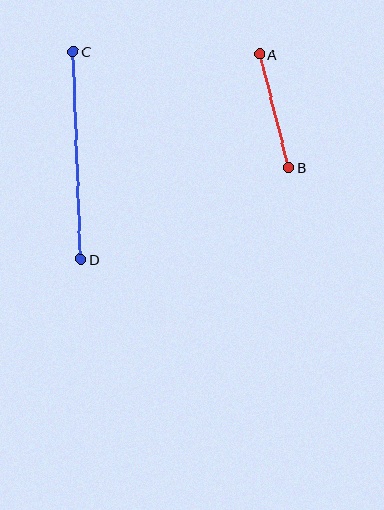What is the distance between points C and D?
The distance is approximately 208 pixels.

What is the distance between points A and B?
The distance is approximately 117 pixels.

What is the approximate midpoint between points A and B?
The midpoint is at approximately (274, 111) pixels.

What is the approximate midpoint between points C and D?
The midpoint is at approximately (77, 156) pixels.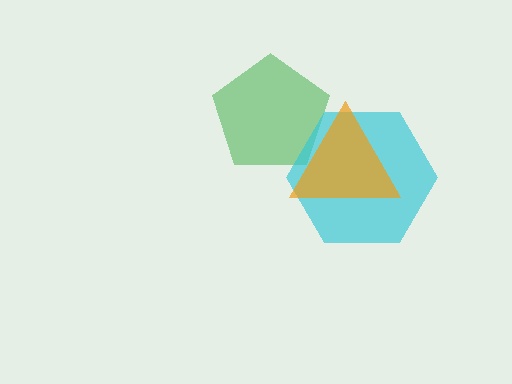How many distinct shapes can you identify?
There are 3 distinct shapes: a green pentagon, a cyan hexagon, an orange triangle.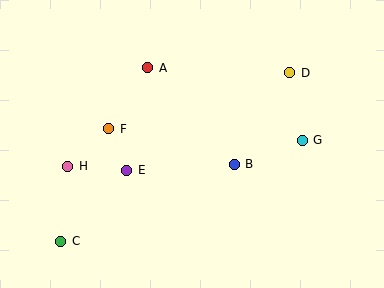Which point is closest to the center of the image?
Point B at (234, 164) is closest to the center.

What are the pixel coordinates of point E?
Point E is at (127, 170).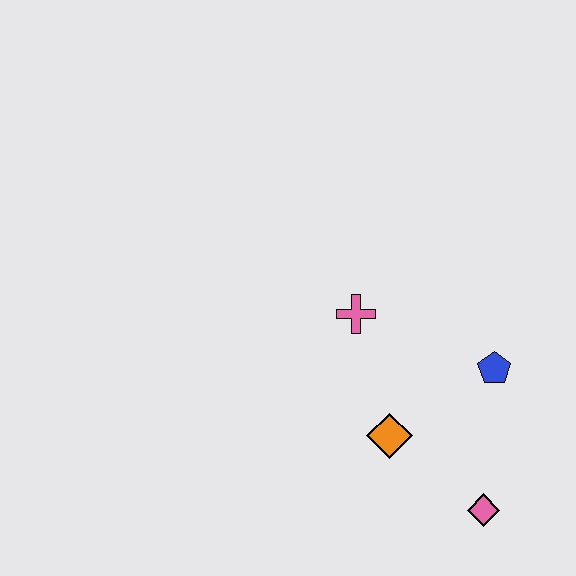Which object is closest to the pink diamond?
The orange diamond is closest to the pink diamond.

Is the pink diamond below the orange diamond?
Yes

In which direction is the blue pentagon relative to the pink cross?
The blue pentagon is to the right of the pink cross.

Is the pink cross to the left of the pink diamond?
Yes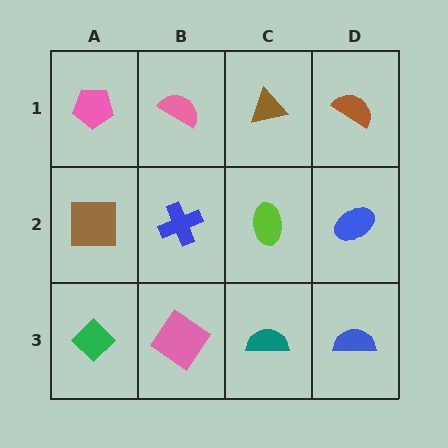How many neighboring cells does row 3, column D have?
2.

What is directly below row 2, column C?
A teal semicircle.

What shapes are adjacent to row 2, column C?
A brown triangle (row 1, column C), a teal semicircle (row 3, column C), a blue cross (row 2, column B), a blue ellipse (row 2, column D).